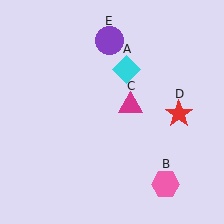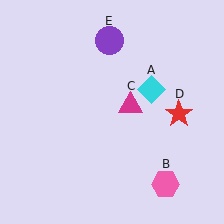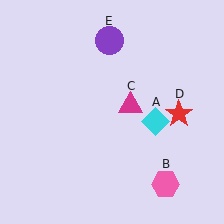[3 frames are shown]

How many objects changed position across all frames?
1 object changed position: cyan diamond (object A).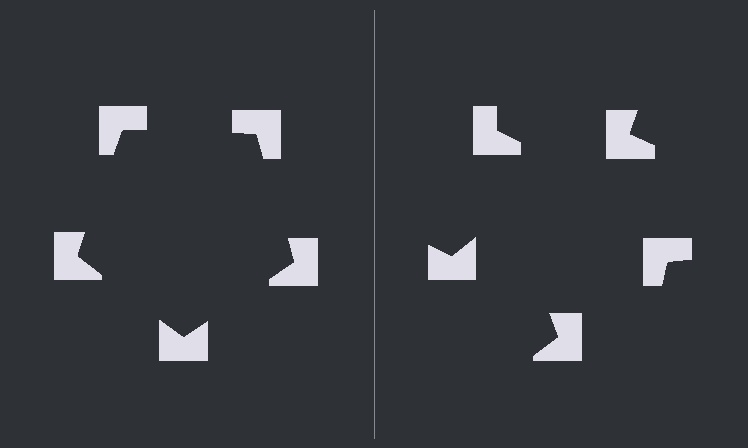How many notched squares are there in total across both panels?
10 — 5 on each side.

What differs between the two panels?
The notched squares are positioned identically on both sides; only the wedge orientations differ. On the left they align to a pentagon; on the right they are misaligned.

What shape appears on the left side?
An illusory pentagon.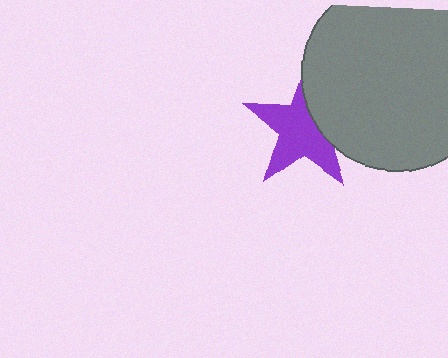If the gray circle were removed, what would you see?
You would see the complete purple star.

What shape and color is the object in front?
The object in front is a gray circle.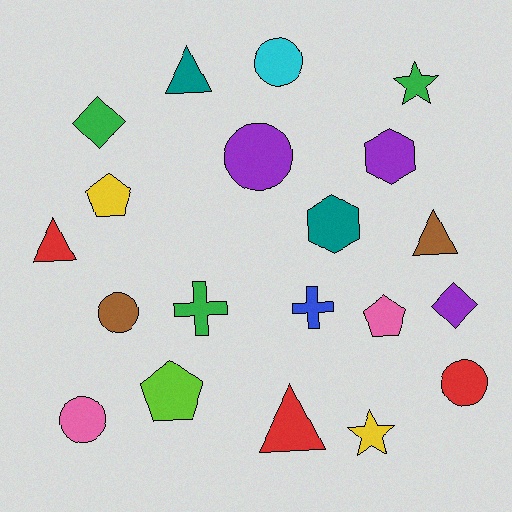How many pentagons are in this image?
There are 3 pentagons.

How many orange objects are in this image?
There are no orange objects.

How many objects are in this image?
There are 20 objects.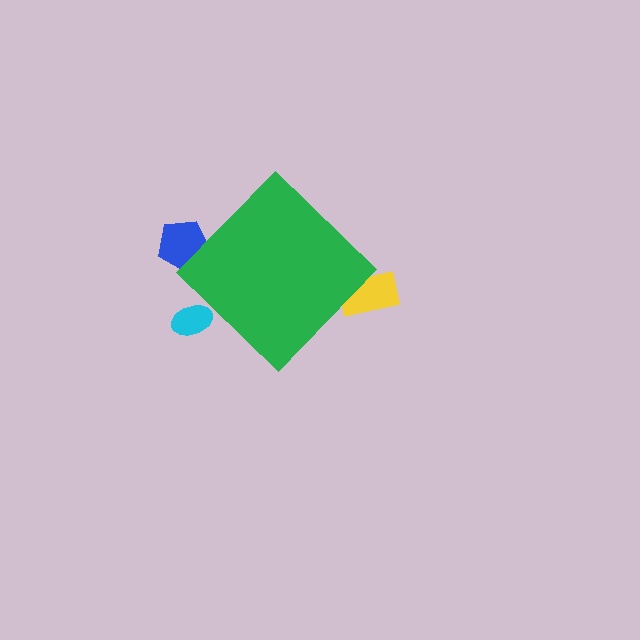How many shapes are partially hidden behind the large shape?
3 shapes are partially hidden.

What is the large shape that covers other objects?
A green diamond.